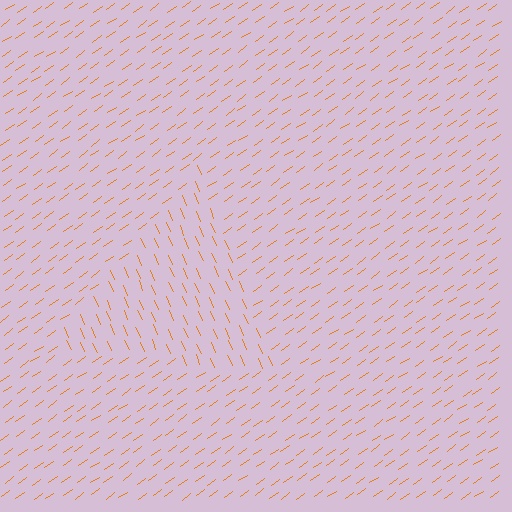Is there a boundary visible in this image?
Yes, there is a texture boundary formed by a change in line orientation.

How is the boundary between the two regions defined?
The boundary is defined purely by a change in line orientation (approximately 79 degrees difference). All lines are the same color and thickness.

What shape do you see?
I see a triangle.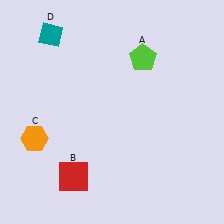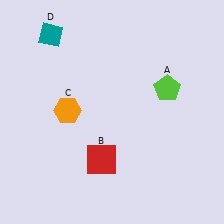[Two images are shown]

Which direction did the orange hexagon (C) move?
The orange hexagon (C) moved right.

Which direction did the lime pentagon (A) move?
The lime pentagon (A) moved down.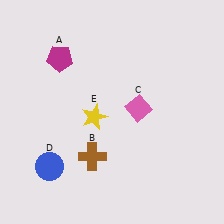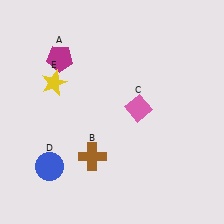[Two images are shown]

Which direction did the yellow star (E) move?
The yellow star (E) moved left.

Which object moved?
The yellow star (E) moved left.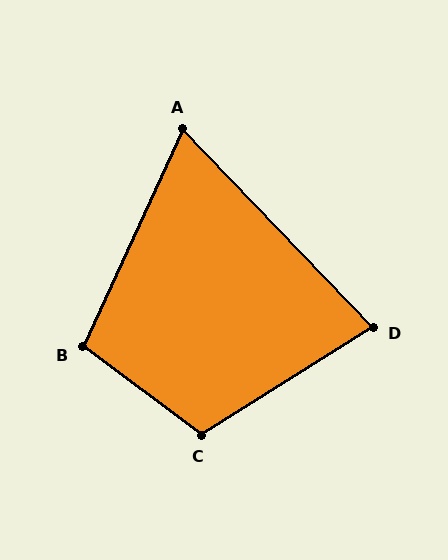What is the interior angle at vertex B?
Approximately 102 degrees (obtuse).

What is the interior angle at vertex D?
Approximately 78 degrees (acute).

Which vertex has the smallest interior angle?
A, at approximately 69 degrees.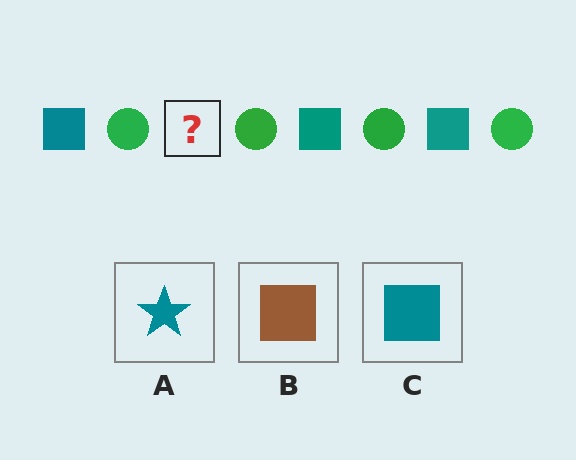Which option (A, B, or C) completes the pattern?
C.